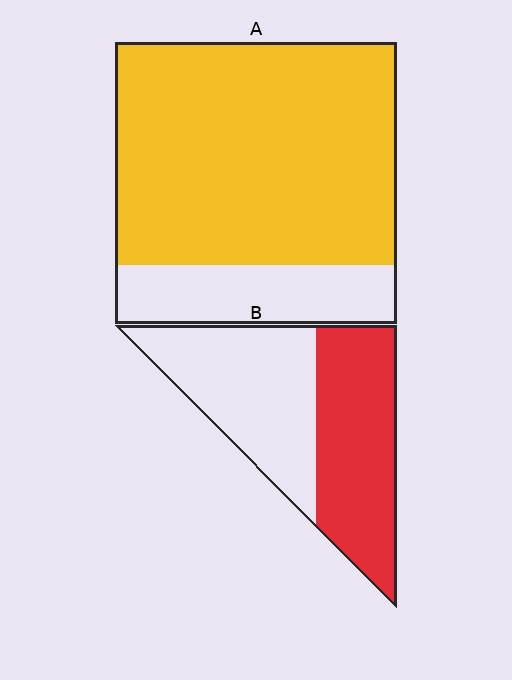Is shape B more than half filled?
Roughly half.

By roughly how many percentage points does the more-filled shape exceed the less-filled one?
By roughly 30 percentage points (A over B).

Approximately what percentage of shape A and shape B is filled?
A is approximately 80% and B is approximately 50%.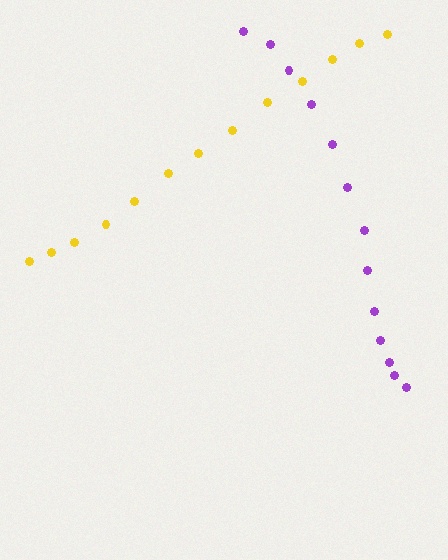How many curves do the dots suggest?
There are 2 distinct paths.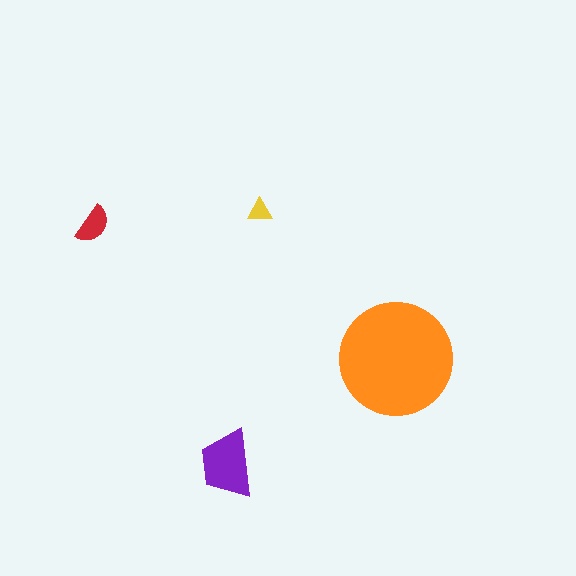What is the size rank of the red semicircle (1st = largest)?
3rd.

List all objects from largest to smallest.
The orange circle, the purple trapezoid, the red semicircle, the yellow triangle.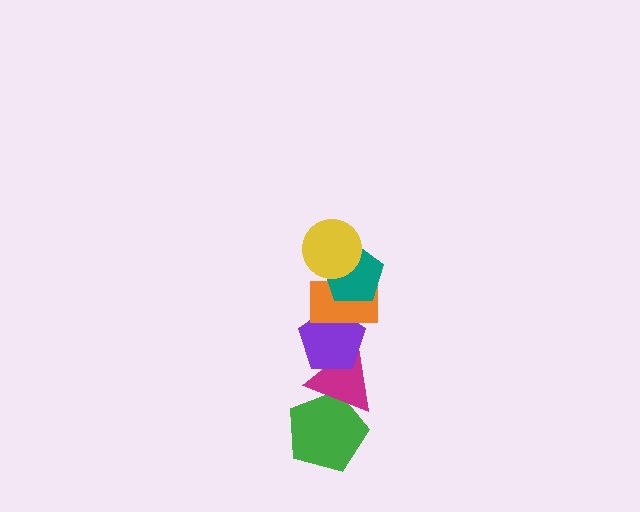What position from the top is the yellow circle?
The yellow circle is 1st from the top.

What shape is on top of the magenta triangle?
The purple pentagon is on top of the magenta triangle.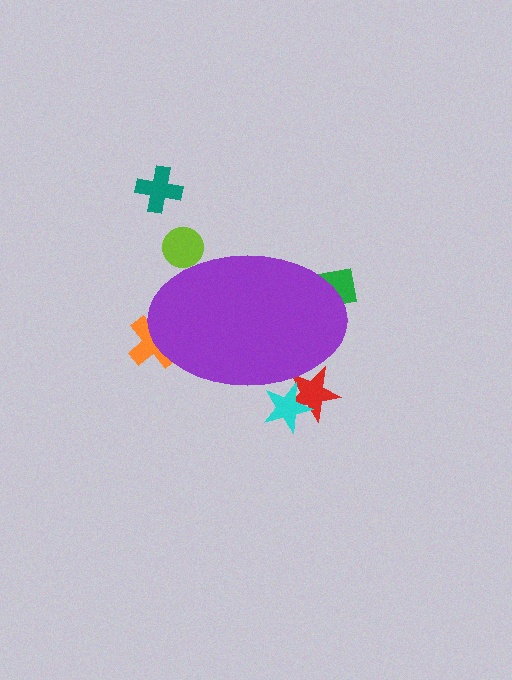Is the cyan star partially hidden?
Yes, the cyan star is partially hidden behind the purple ellipse.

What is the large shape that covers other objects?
A purple ellipse.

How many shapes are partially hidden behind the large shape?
5 shapes are partially hidden.